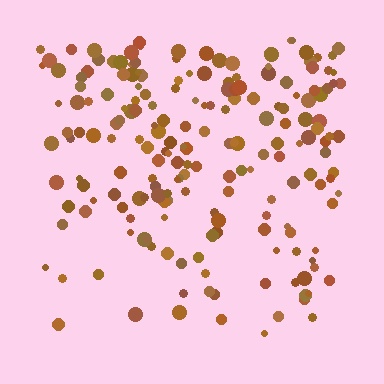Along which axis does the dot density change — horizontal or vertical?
Vertical.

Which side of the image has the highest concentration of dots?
The top.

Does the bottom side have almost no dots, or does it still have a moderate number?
Still a moderate number, just noticeably fewer than the top.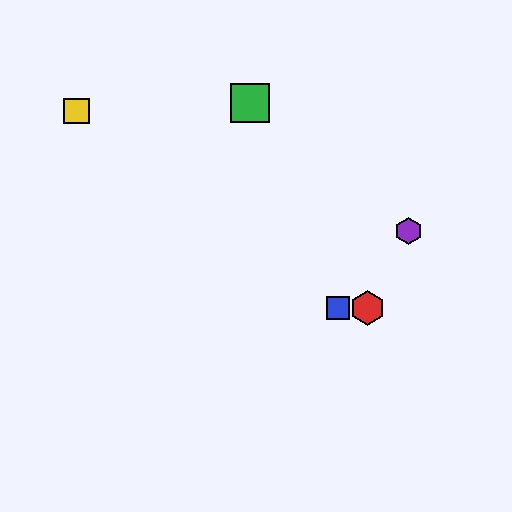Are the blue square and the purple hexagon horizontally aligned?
No, the blue square is at y≈308 and the purple hexagon is at y≈231.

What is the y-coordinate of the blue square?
The blue square is at y≈308.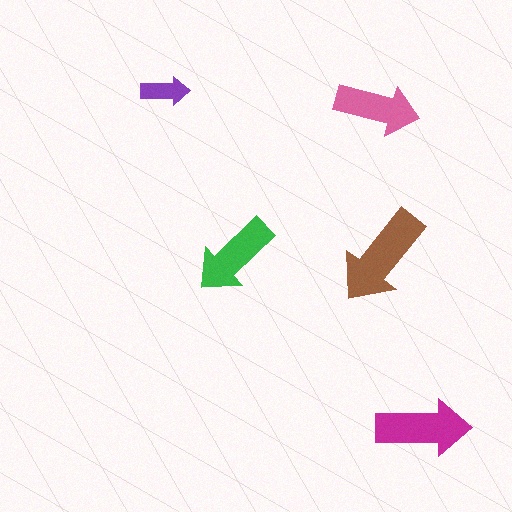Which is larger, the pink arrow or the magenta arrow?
The magenta one.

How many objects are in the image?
There are 5 objects in the image.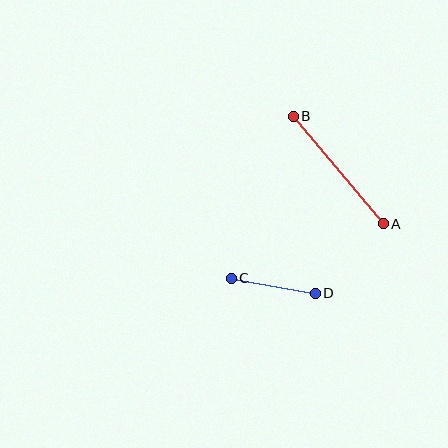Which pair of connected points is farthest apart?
Points A and B are farthest apart.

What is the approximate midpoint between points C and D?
The midpoint is at approximately (273, 286) pixels.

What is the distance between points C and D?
The distance is approximately 85 pixels.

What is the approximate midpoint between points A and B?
The midpoint is at approximately (338, 170) pixels.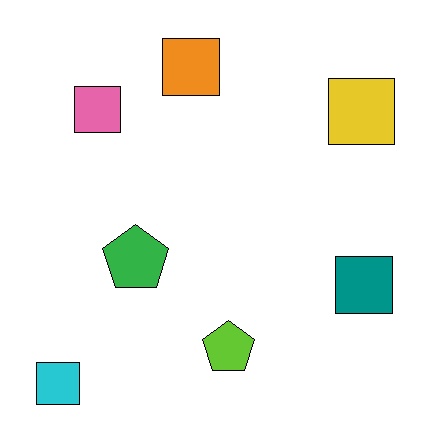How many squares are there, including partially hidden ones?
There are 5 squares.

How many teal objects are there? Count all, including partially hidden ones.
There is 1 teal object.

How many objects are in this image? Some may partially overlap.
There are 7 objects.